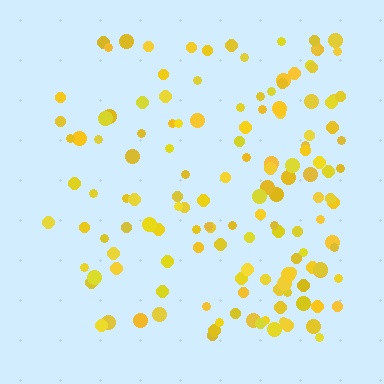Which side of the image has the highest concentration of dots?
The right.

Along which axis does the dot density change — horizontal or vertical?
Horizontal.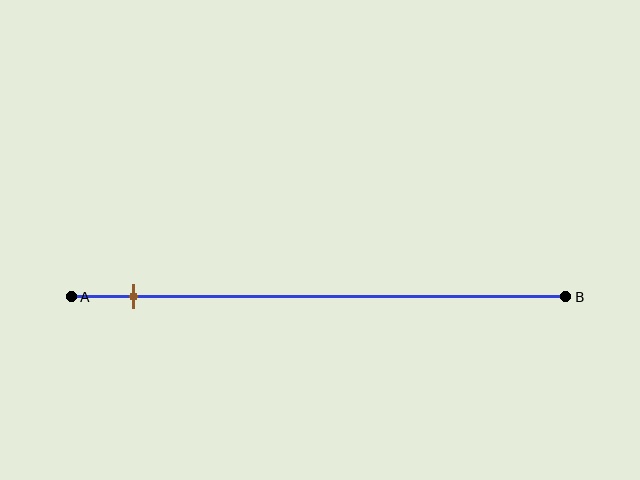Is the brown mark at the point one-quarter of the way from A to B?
No, the mark is at about 15% from A, not at the 25% one-quarter point.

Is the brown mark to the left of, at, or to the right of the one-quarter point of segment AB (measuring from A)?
The brown mark is to the left of the one-quarter point of segment AB.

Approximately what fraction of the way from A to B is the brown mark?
The brown mark is approximately 15% of the way from A to B.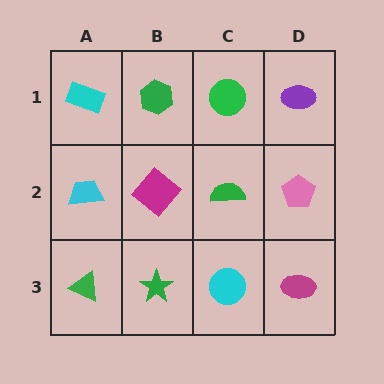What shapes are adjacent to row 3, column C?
A green semicircle (row 2, column C), a green star (row 3, column B), a magenta ellipse (row 3, column D).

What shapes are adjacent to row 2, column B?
A green hexagon (row 1, column B), a green star (row 3, column B), a cyan trapezoid (row 2, column A), a green semicircle (row 2, column C).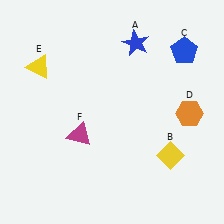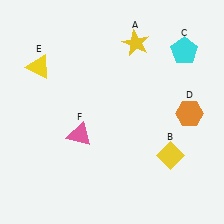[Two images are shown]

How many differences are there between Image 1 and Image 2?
There are 3 differences between the two images.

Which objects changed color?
A changed from blue to yellow. C changed from blue to cyan. F changed from magenta to pink.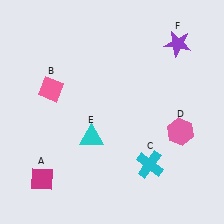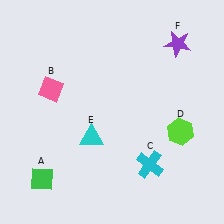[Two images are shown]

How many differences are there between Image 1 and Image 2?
There are 2 differences between the two images.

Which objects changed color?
A changed from magenta to green. D changed from pink to lime.